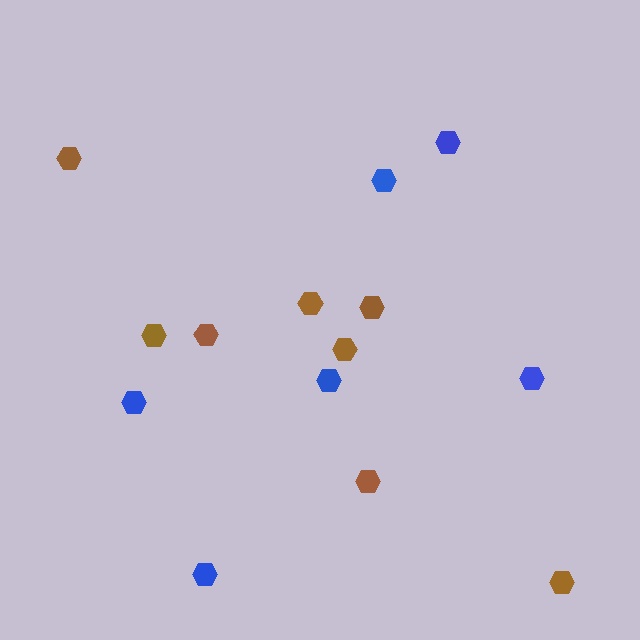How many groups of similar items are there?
There are 2 groups: one group of blue hexagons (6) and one group of brown hexagons (8).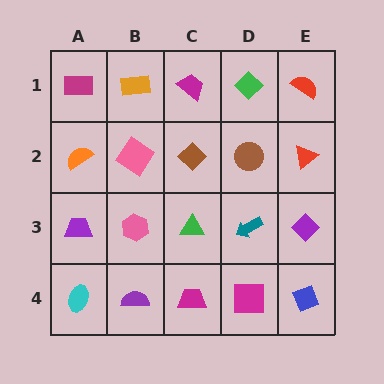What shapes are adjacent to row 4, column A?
A purple trapezoid (row 3, column A), a purple semicircle (row 4, column B).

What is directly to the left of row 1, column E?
A green diamond.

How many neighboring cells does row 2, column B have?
4.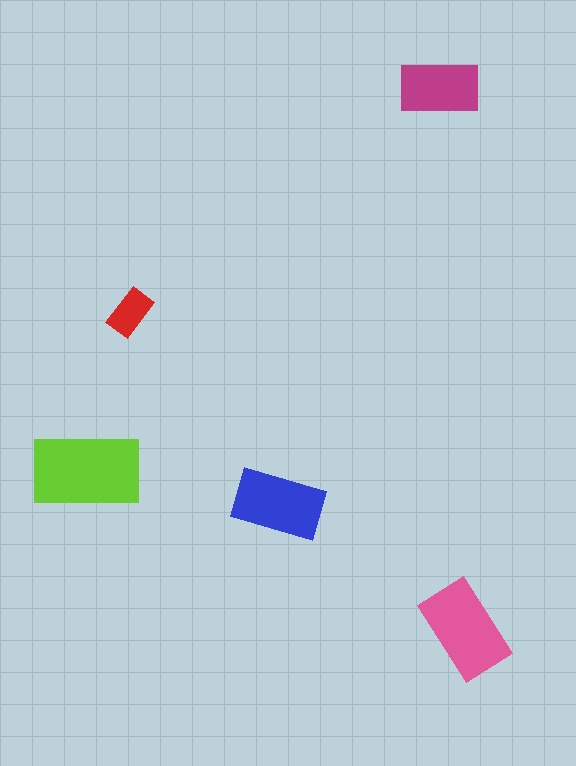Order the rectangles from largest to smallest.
the lime one, the pink one, the blue one, the magenta one, the red one.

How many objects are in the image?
There are 5 objects in the image.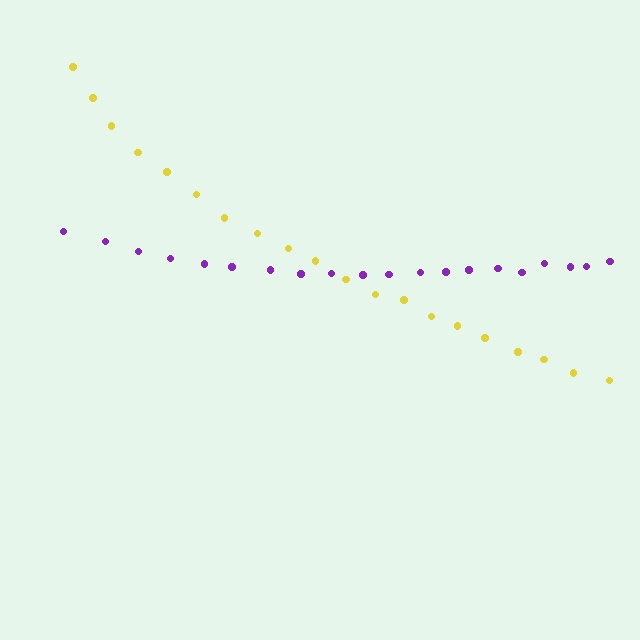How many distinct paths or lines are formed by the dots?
There are 2 distinct paths.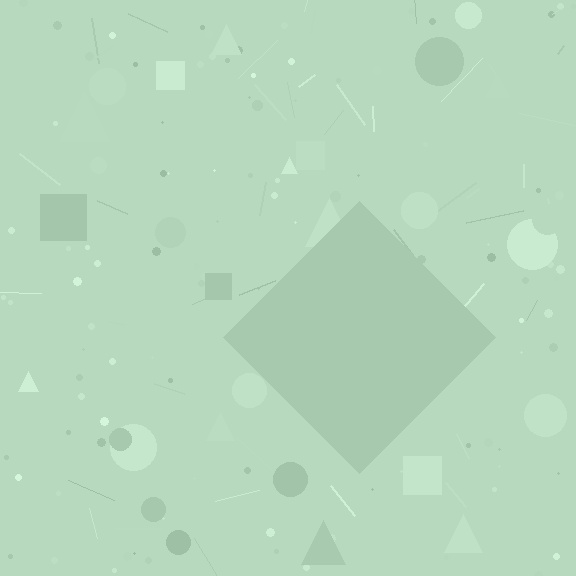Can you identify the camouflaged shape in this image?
The camouflaged shape is a diamond.